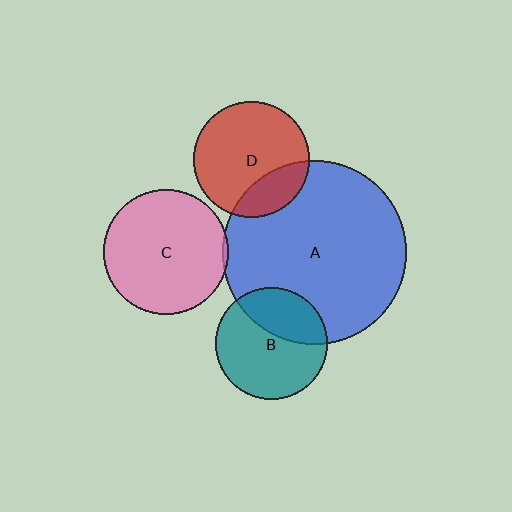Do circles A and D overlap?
Yes.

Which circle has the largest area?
Circle A (blue).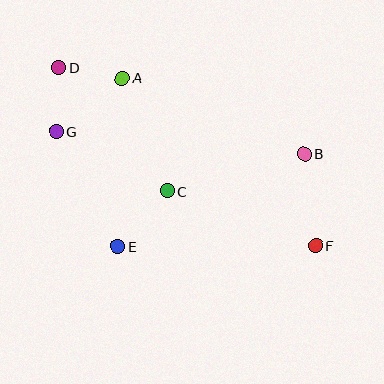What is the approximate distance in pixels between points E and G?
The distance between E and G is approximately 131 pixels.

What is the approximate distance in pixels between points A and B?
The distance between A and B is approximately 197 pixels.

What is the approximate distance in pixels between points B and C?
The distance between B and C is approximately 143 pixels.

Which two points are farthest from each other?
Points D and F are farthest from each other.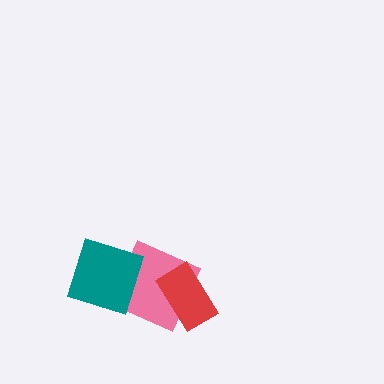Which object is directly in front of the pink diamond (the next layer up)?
The teal diamond is directly in front of the pink diamond.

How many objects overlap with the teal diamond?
1 object overlaps with the teal diamond.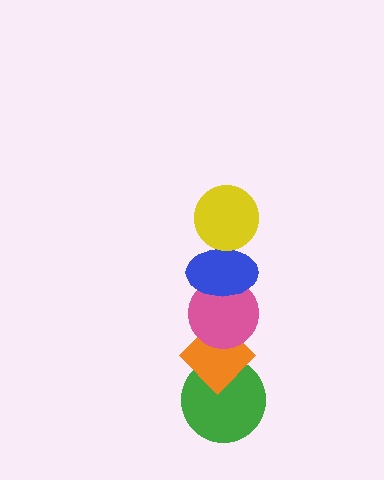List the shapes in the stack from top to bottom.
From top to bottom: the yellow circle, the blue ellipse, the pink circle, the orange diamond, the green circle.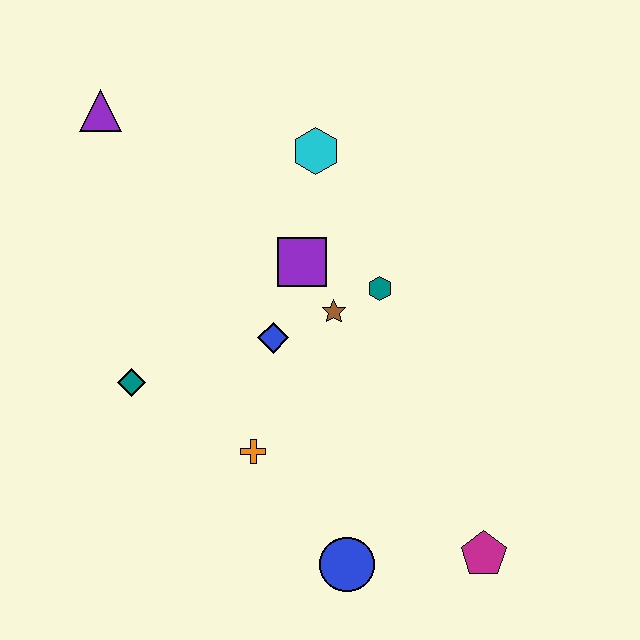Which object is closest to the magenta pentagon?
The blue circle is closest to the magenta pentagon.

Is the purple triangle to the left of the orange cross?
Yes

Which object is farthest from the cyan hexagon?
The magenta pentagon is farthest from the cyan hexagon.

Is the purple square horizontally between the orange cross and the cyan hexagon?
Yes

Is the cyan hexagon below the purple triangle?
Yes